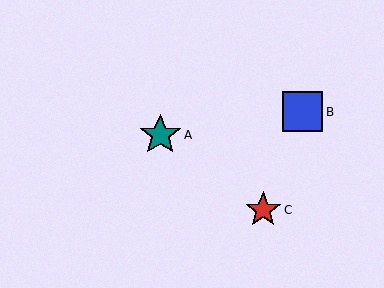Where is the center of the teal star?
The center of the teal star is at (160, 135).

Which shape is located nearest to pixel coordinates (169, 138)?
The teal star (labeled A) at (160, 135) is nearest to that location.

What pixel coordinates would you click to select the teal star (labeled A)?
Click at (160, 135) to select the teal star A.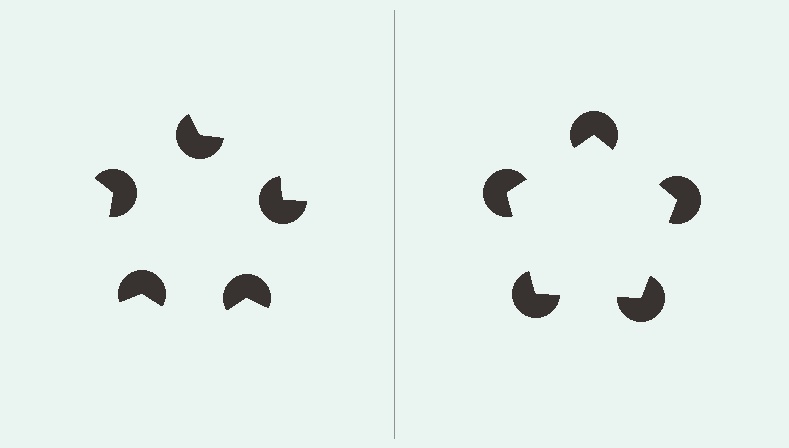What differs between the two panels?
The pac-man discs are positioned identically on both sides; only the wedge orientations differ. On the right they align to a pentagon; on the left they are misaligned.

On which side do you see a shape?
An illusory pentagon appears on the right side. On the left side the wedge cuts are rotated, so no coherent shape forms.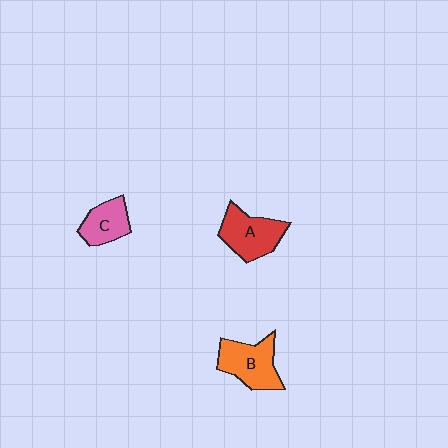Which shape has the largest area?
Shape B (orange).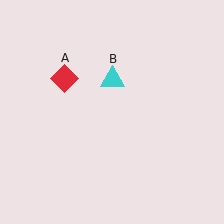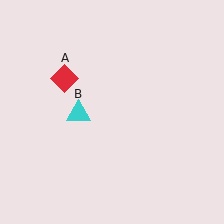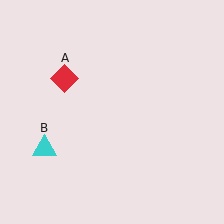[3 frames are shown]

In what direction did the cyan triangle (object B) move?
The cyan triangle (object B) moved down and to the left.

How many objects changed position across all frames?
1 object changed position: cyan triangle (object B).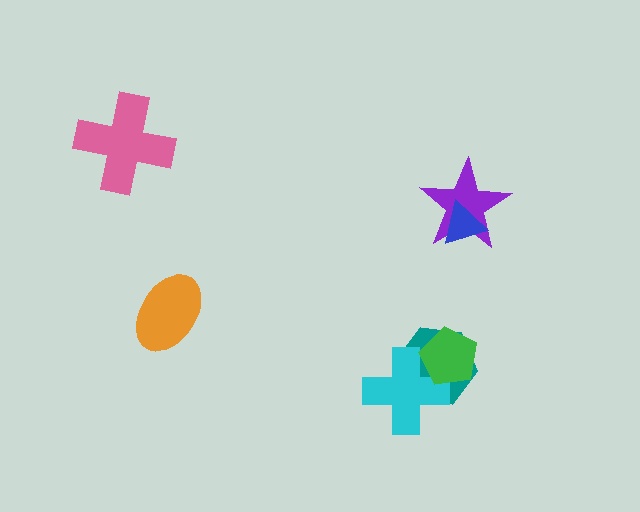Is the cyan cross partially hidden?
Yes, it is partially covered by another shape.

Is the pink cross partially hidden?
No, no other shape covers it.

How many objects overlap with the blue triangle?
1 object overlaps with the blue triangle.